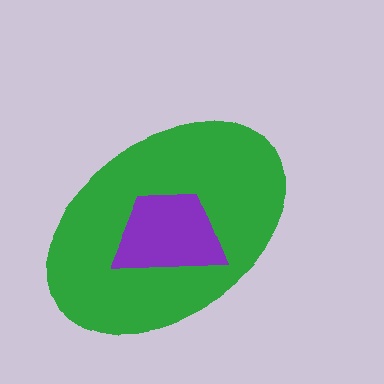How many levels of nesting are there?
2.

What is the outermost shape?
The green ellipse.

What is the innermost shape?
The purple trapezoid.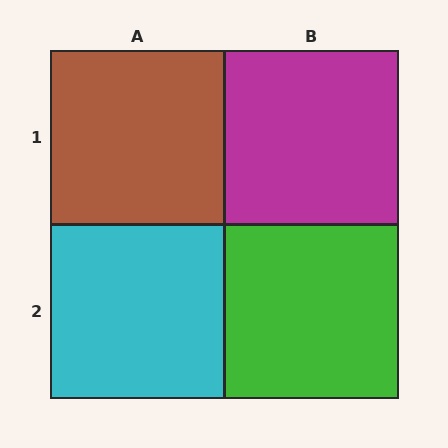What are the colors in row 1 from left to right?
Brown, magenta.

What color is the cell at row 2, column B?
Green.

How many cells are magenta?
1 cell is magenta.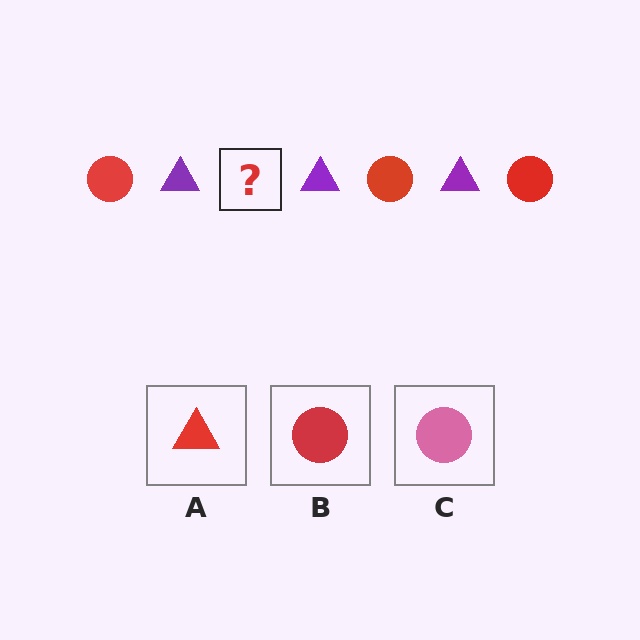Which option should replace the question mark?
Option B.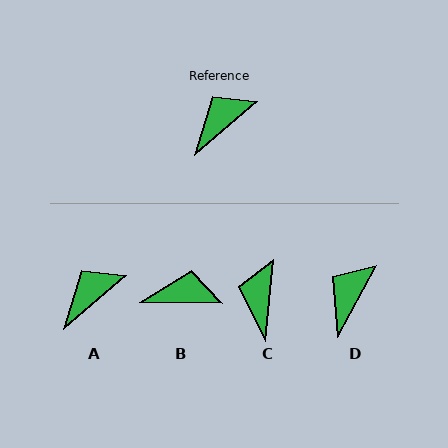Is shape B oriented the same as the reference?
No, it is off by about 41 degrees.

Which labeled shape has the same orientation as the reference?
A.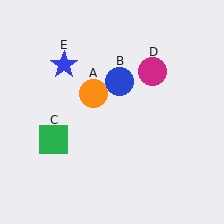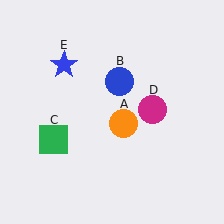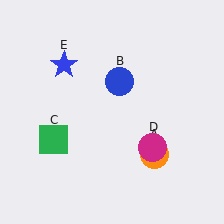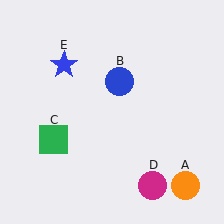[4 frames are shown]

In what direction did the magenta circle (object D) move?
The magenta circle (object D) moved down.